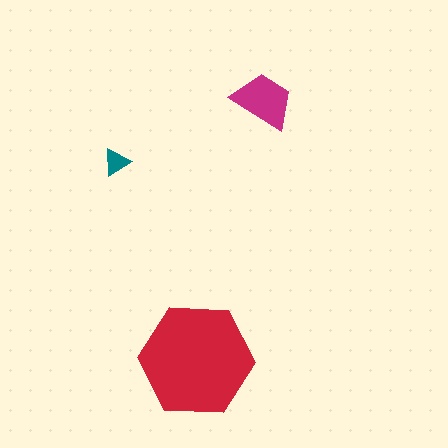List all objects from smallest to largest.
The teal triangle, the magenta trapezoid, the red hexagon.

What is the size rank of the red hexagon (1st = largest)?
1st.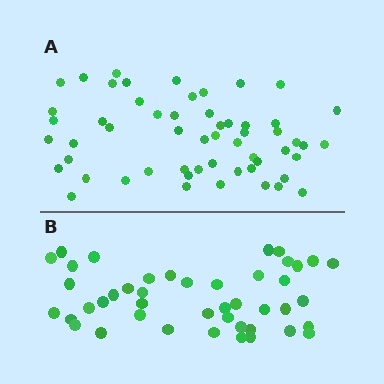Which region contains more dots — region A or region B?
Region A (the top region) has more dots.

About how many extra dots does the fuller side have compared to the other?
Region A has roughly 12 or so more dots than region B.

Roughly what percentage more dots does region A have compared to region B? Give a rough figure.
About 25% more.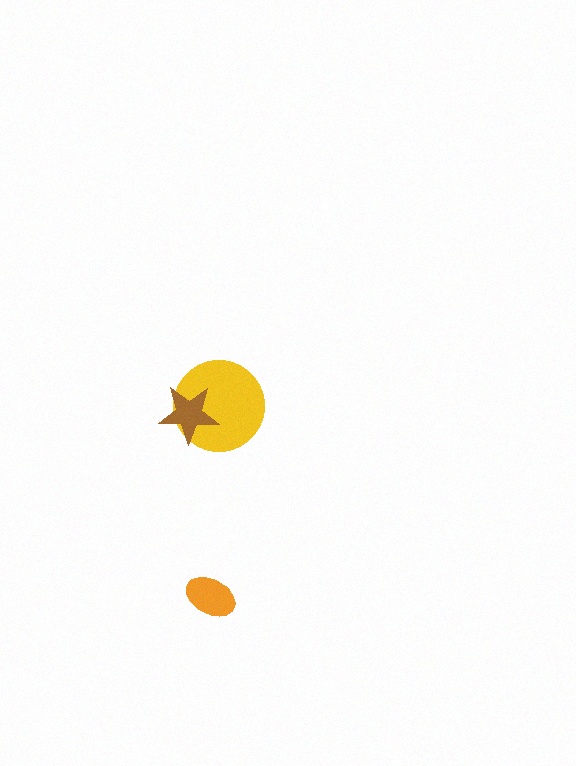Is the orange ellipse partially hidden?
No, no other shape covers it.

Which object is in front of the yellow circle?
The brown star is in front of the yellow circle.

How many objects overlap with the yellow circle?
1 object overlaps with the yellow circle.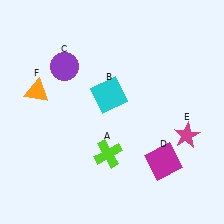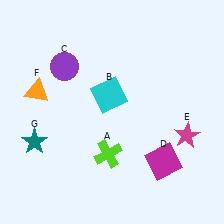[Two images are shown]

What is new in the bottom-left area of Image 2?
A teal star (G) was added in the bottom-left area of Image 2.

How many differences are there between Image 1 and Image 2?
There is 1 difference between the two images.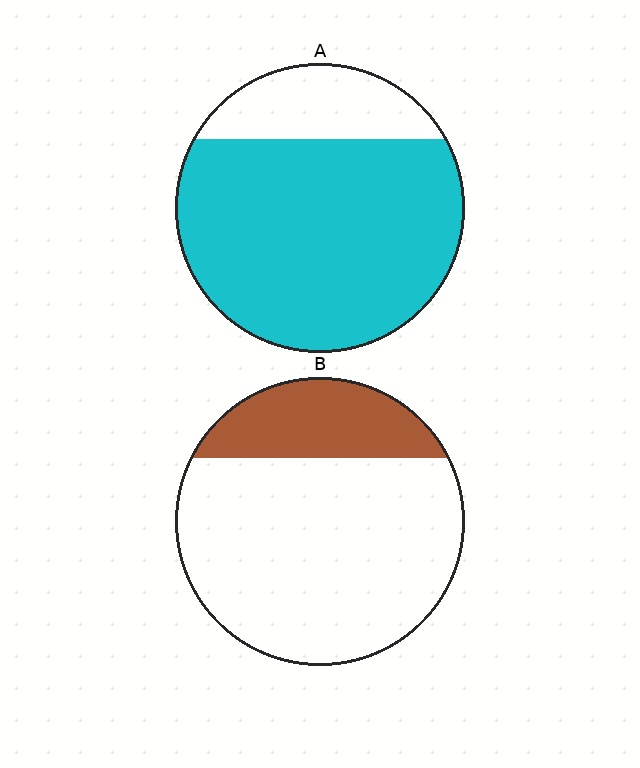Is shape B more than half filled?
No.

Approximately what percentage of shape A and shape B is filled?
A is approximately 80% and B is approximately 25%.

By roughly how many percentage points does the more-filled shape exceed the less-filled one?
By roughly 55 percentage points (A over B).